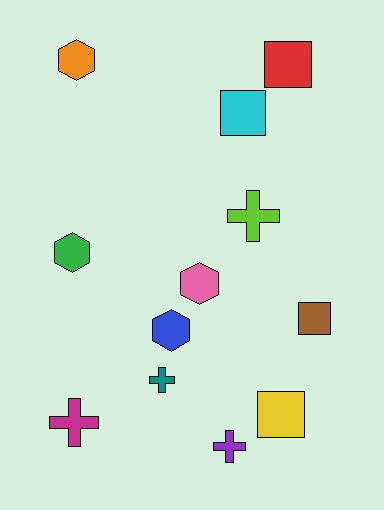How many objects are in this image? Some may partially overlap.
There are 12 objects.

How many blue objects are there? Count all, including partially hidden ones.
There is 1 blue object.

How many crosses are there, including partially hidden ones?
There are 4 crosses.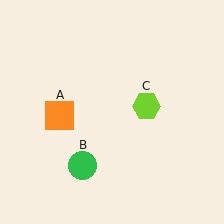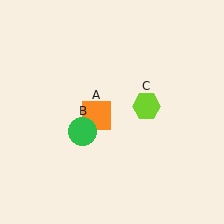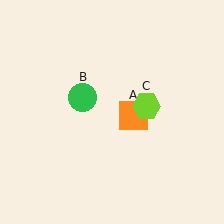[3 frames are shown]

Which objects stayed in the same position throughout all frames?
Lime hexagon (object C) remained stationary.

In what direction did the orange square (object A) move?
The orange square (object A) moved right.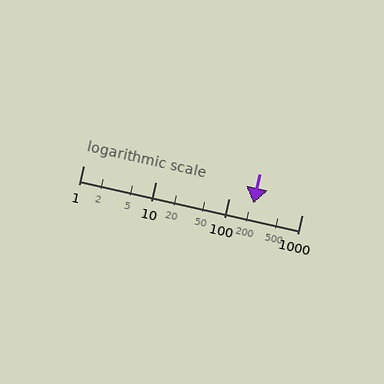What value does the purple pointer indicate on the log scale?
The pointer indicates approximately 220.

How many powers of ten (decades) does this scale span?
The scale spans 3 decades, from 1 to 1000.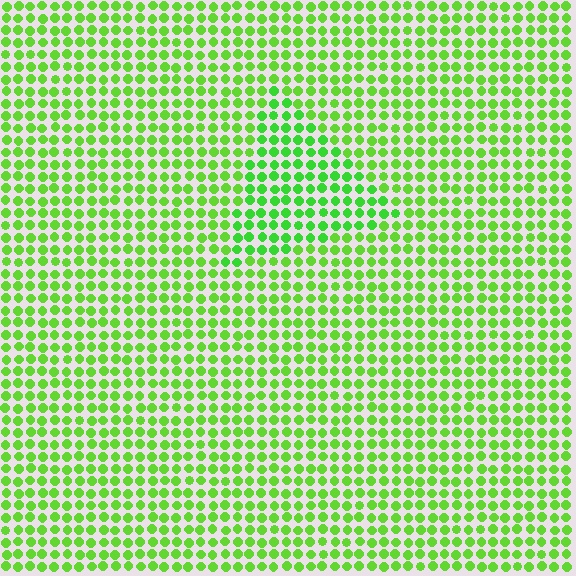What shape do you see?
I see a triangle.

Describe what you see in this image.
The image is filled with small lime elements in a uniform arrangement. A triangle-shaped region is visible where the elements are tinted to a slightly different hue, forming a subtle color boundary.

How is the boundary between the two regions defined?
The boundary is defined purely by a slight shift in hue (about 17 degrees). Spacing, size, and orientation are identical on both sides.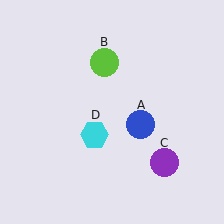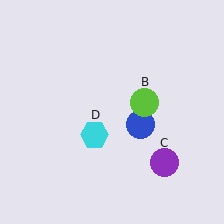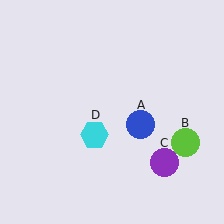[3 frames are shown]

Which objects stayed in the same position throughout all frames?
Blue circle (object A) and purple circle (object C) and cyan hexagon (object D) remained stationary.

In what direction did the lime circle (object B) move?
The lime circle (object B) moved down and to the right.